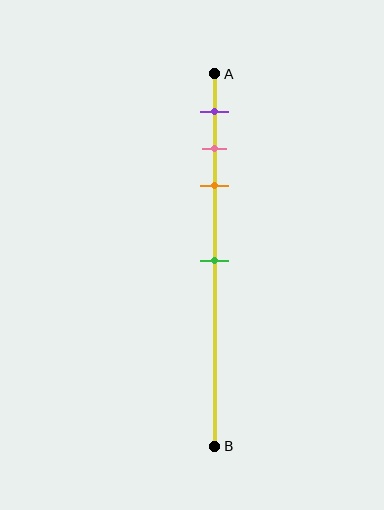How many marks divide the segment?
There are 4 marks dividing the segment.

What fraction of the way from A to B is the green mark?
The green mark is approximately 50% (0.5) of the way from A to B.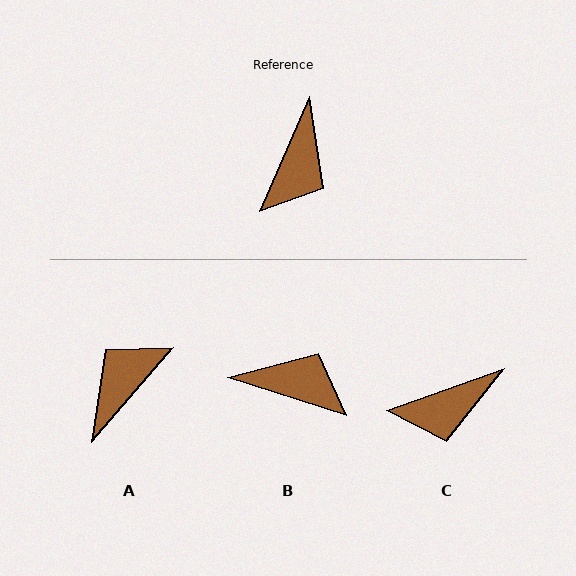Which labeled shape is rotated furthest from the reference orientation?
A, about 162 degrees away.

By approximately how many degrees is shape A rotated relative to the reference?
Approximately 162 degrees counter-clockwise.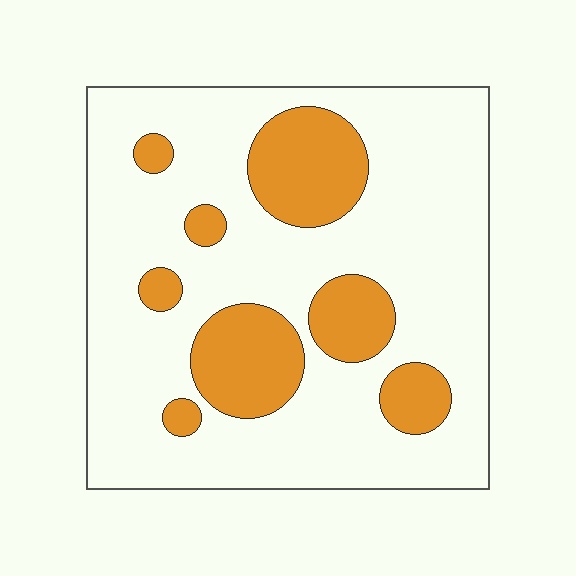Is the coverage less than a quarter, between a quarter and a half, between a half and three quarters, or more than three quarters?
Less than a quarter.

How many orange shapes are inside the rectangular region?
8.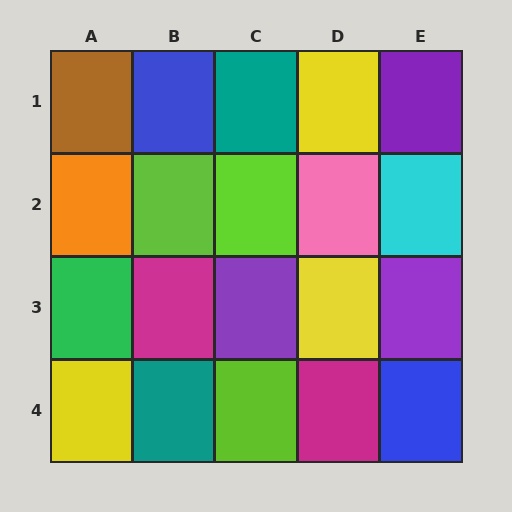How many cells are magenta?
2 cells are magenta.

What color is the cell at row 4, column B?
Teal.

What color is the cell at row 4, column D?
Magenta.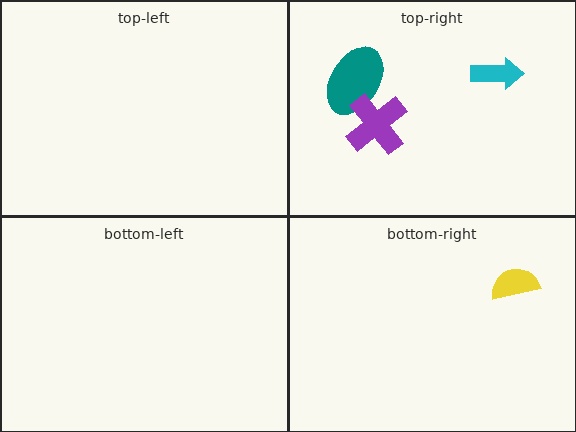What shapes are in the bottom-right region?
The yellow semicircle.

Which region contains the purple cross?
The top-right region.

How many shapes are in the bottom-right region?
1.